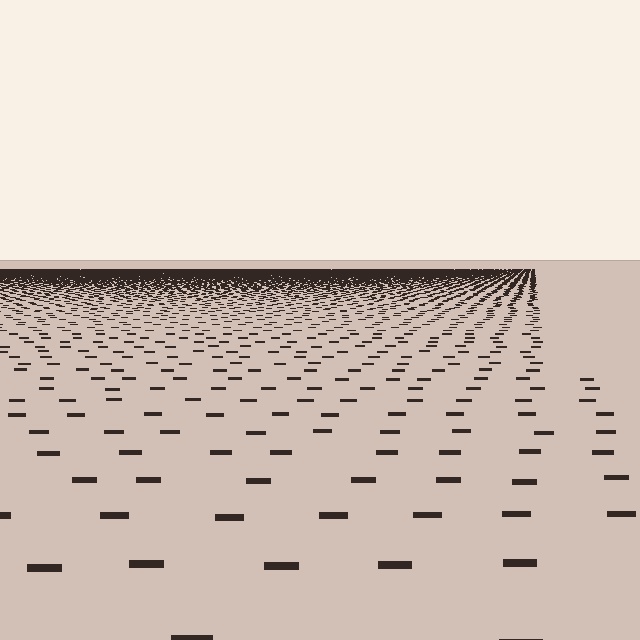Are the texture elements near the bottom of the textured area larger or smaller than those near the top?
Larger. Near the bottom, elements are closer to the viewer and appear at a bigger on-screen size.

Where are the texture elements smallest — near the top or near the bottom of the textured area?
Near the top.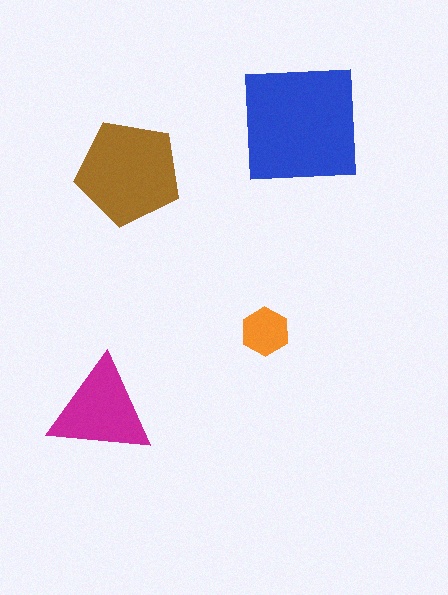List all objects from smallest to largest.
The orange hexagon, the magenta triangle, the brown pentagon, the blue square.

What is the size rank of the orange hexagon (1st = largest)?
4th.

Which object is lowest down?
The magenta triangle is bottommost.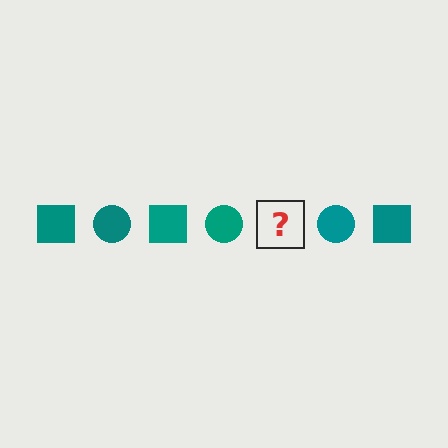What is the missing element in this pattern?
The missing element is a teal square.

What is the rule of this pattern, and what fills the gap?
The rule is that the pattern cycles through square, circle shapes in teal. The gap should be filled with a teal square.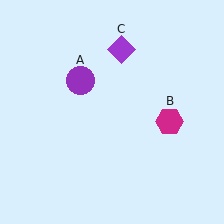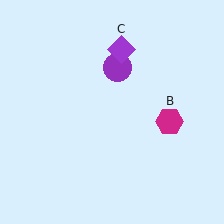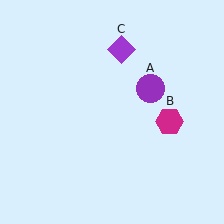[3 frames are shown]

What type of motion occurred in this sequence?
The purple circle (object A) rotated clockwise around the center of the scene.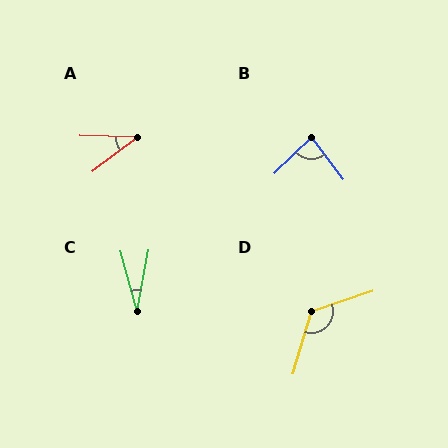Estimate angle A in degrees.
Approximately 38 degrees.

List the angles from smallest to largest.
C (26°), A (38°), B (83°), D (125°).